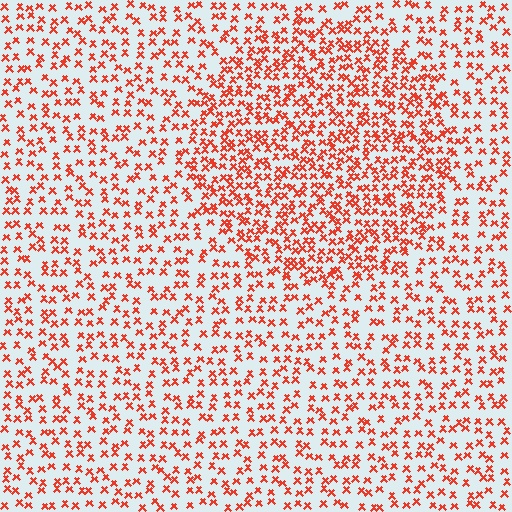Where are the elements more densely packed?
The elements are more densely packed inside the circle boundary.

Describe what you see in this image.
The image contains small red elements arranged at two different densities. A circle-shaped region is visible where the elements are more densely packed than the surrounding area.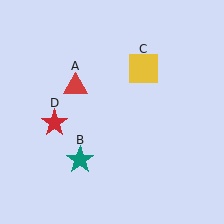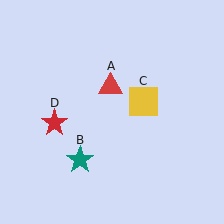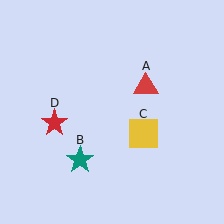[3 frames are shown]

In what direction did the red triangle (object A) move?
The red triangle (object A) moved right.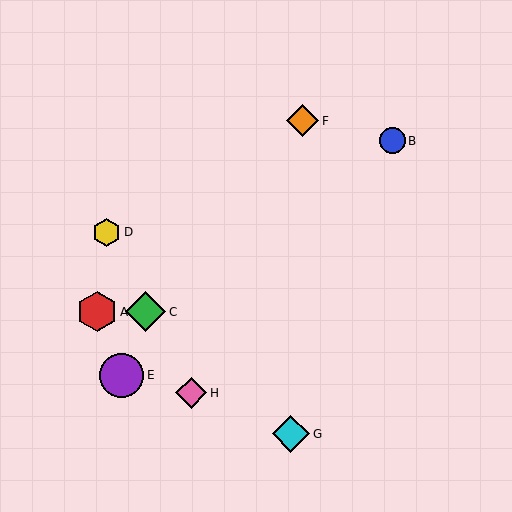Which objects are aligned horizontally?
Objects A, C are aligned horizontally.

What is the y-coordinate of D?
Object D is at y≈232.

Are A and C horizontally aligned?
Yes, both are at y≈312.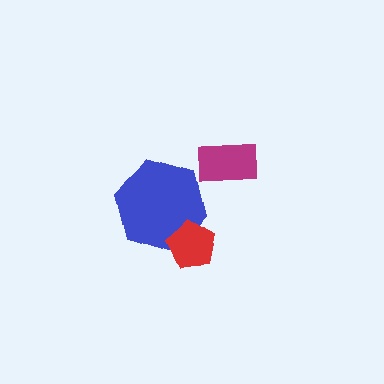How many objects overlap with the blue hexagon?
1 object overlaps with the blue hexagon.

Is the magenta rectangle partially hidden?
No, no other shape covers it.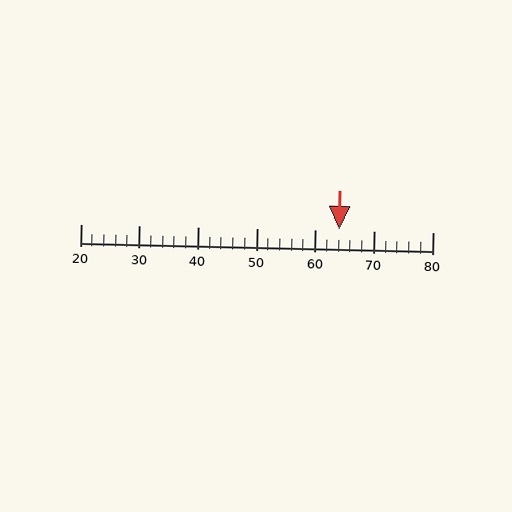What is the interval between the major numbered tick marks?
The major tick marks are spaced 10 units apart.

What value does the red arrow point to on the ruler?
The red arrow points to approximately 64.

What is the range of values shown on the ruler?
The ruler shows values from 20 to 80.